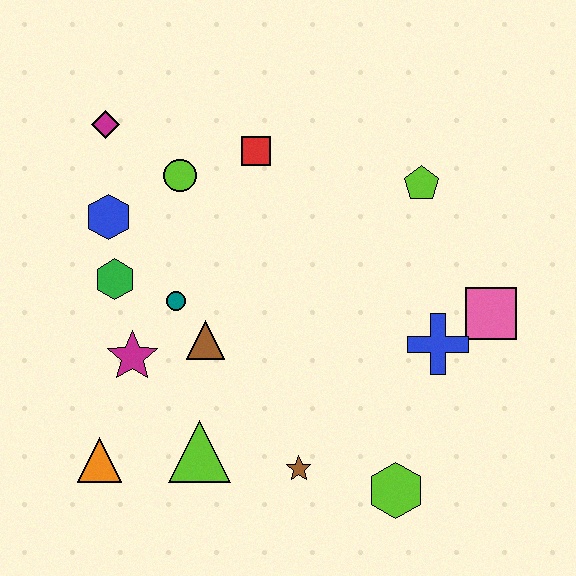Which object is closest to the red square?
The lime circle is closest to the red square.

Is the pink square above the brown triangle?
Yes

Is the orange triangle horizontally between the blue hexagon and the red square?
No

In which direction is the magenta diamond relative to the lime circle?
The magenta diamond is to the left of the lime circle.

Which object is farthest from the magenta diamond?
The lime hexagon is farthest from the magenta diamond.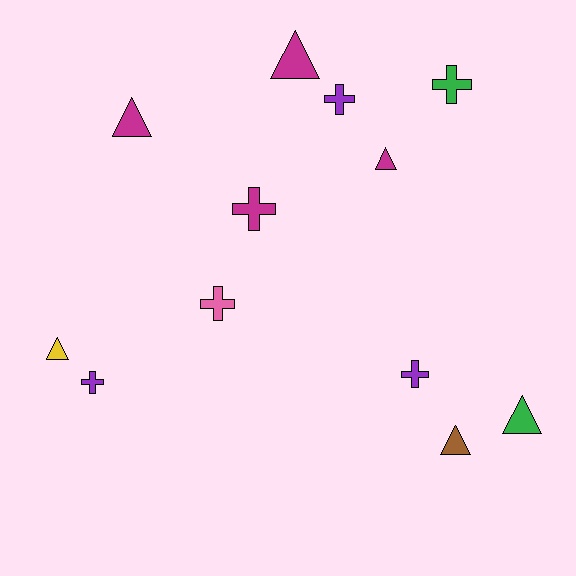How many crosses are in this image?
There are 6 crosses.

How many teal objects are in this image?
There are no teal objects.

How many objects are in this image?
There are 12 objects.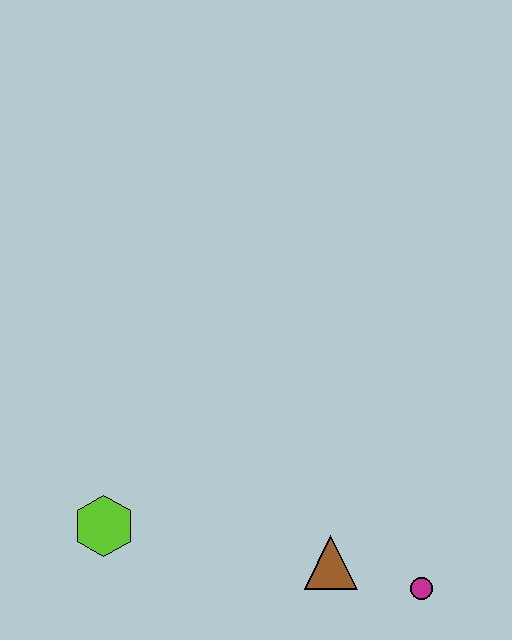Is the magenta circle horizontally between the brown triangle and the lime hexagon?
No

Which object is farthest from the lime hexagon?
The magenta circle is farthest from the lime hexagon.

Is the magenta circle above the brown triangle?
No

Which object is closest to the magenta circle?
The brown triangle is closest to the magenta circle.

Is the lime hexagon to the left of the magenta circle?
Yes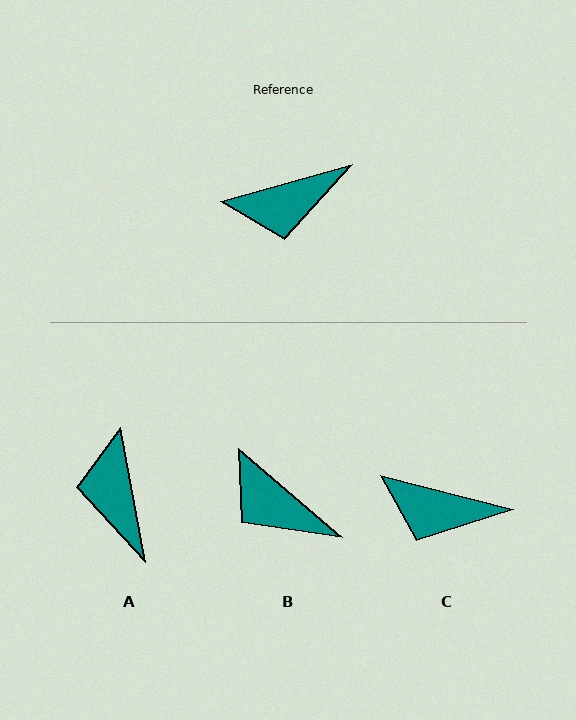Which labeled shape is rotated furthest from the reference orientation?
A, about 95 degrees away.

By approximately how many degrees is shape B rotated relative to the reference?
Approximately 57 degrees clockwise.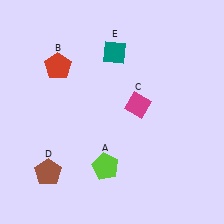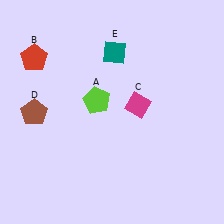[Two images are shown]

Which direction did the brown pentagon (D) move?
The brown pentagon (D) moved up.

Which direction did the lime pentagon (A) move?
The lime pentagon (A) moved up.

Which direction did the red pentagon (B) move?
The red pentagon (B) moved left.